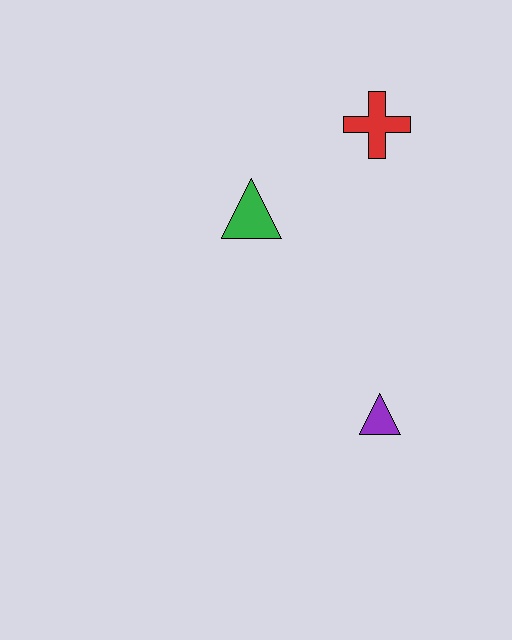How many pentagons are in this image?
There are no pentagons.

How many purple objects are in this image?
There is 1 purple object.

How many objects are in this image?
There are 3 objects.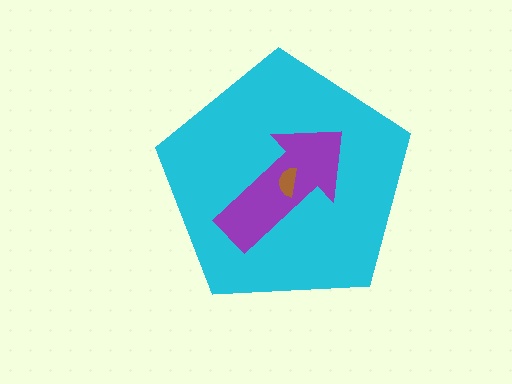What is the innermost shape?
The brown semicircle.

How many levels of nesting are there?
3.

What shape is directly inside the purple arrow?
The brown semicircle.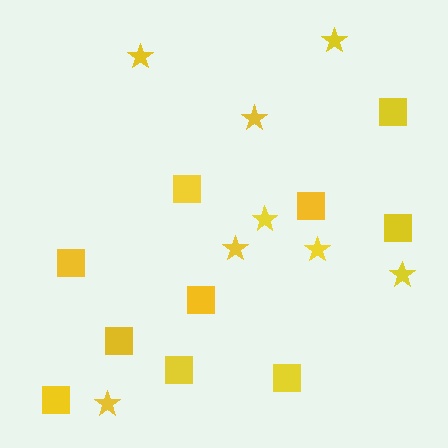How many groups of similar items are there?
There are 2 groups: one group of squares (10) and one group of stars (8).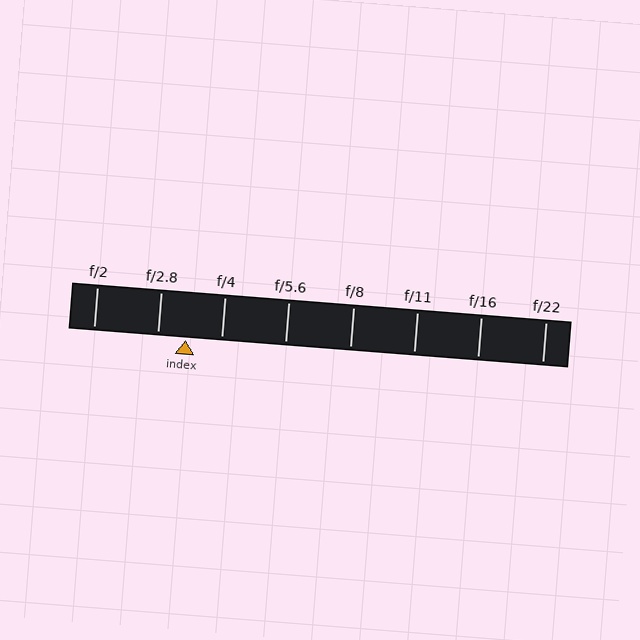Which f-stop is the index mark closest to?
The index mark is closest to f/2.8.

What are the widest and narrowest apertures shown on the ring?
The widest aperture shown is f/2 and the narrowest is f/22.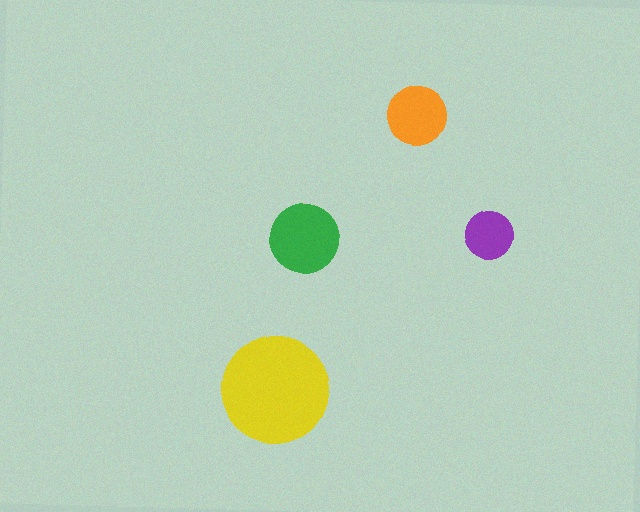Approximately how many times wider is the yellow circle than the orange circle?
About 2 times wider.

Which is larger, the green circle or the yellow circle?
The yellow one.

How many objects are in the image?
There are 4 objects in the image.